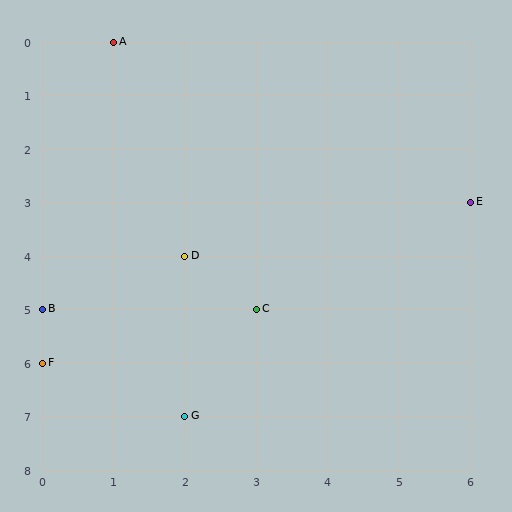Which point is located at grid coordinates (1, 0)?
Point A is at (1, 0).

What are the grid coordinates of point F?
Point F is at grid coordinates (0, 6).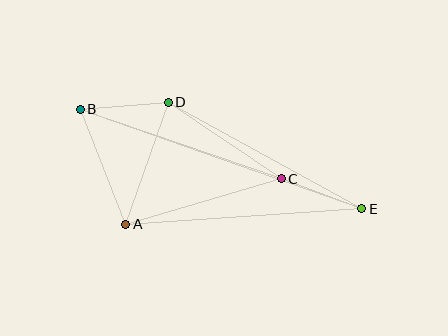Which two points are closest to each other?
Points C and E are closest to each other.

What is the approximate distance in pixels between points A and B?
The distance between A and B is approximately 123 pixels.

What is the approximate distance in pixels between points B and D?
The distance between B and D is approximately 88 pixels.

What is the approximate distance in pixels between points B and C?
The distance between B and C is approximately 213 pixels.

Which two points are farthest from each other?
Points B and E are farthest from each other.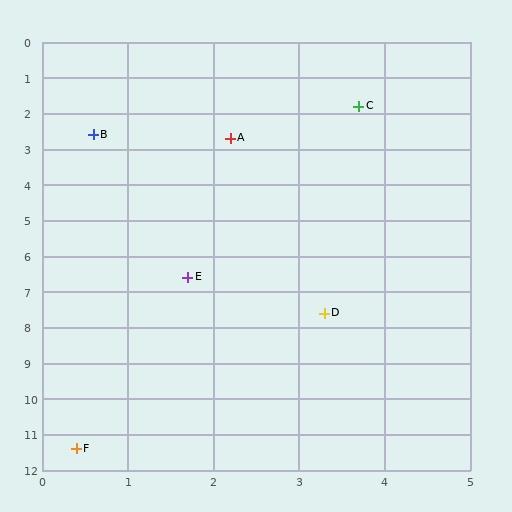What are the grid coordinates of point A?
Point A is at approximately (2.2, 2.7).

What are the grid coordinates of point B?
Point B is at approximately (0.6, 2.6).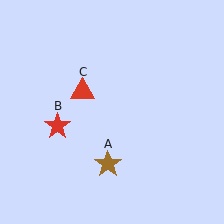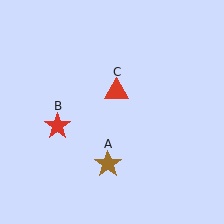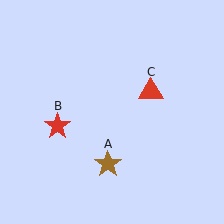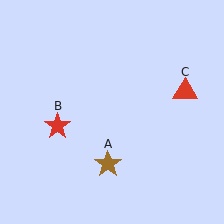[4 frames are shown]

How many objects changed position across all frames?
1 object changed position: red triangle (object C).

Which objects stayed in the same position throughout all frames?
Brown star (object A) and red star (object B) remained stationary.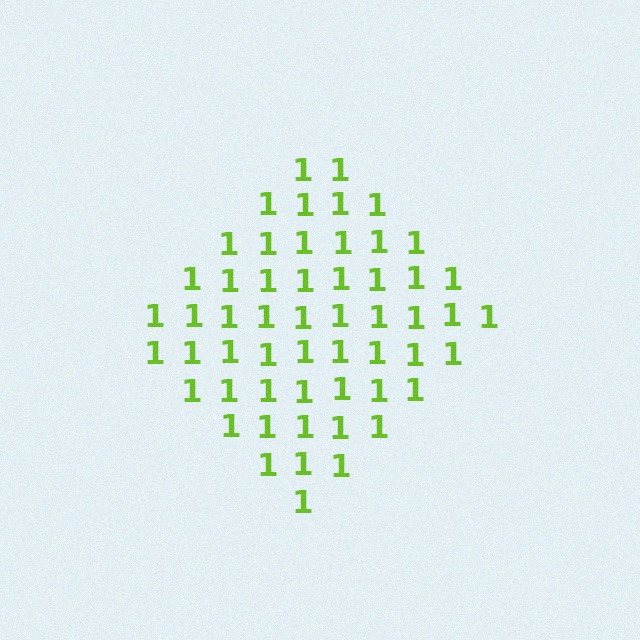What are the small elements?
The small elements are digit 1's.